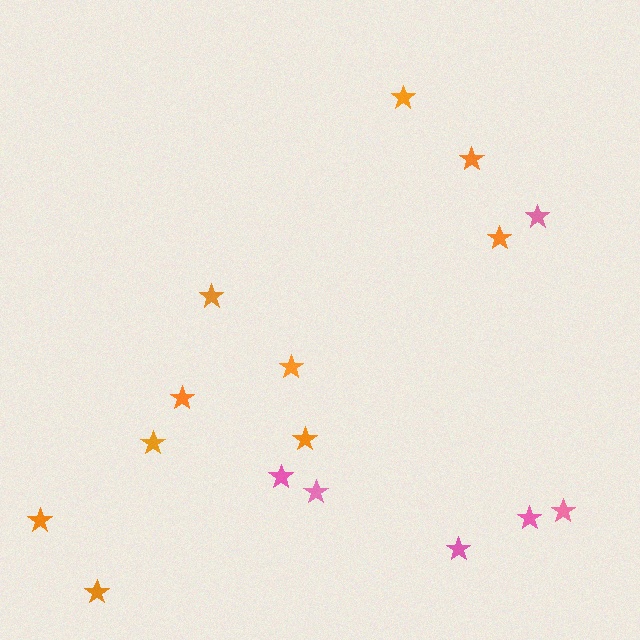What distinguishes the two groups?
There are 2 groups: one group of orange stars (10) and one group of pink stars (6).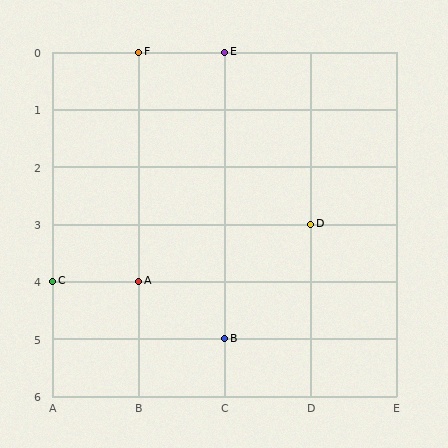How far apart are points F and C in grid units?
Points F and C are 1 column and 4 rows apart (about 4.1 grid units diagonally).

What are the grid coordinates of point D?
Point D is at grid coordinates (D, 3).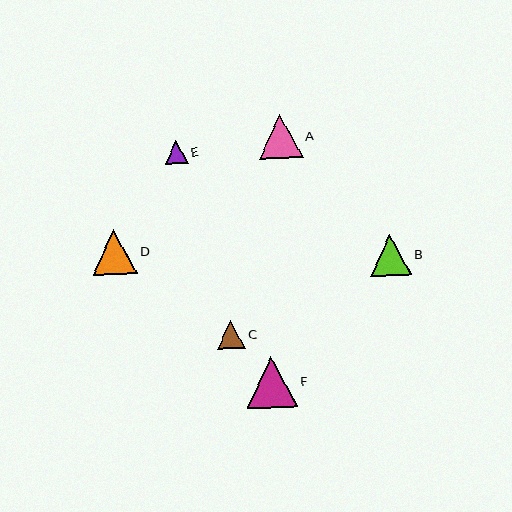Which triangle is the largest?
Triangle F is the largest with a size of approximately 52 pixels.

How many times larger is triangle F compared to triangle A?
Triangle F is approximately 1.2 times the size of triangle A.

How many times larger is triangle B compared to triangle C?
Triangle B is approximately 1.4 times the size of triangle C.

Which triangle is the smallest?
Triangle E is the smallest with a size of approximately 22 pixels.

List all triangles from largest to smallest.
From largest to smallest: F, D, A, B, C, E.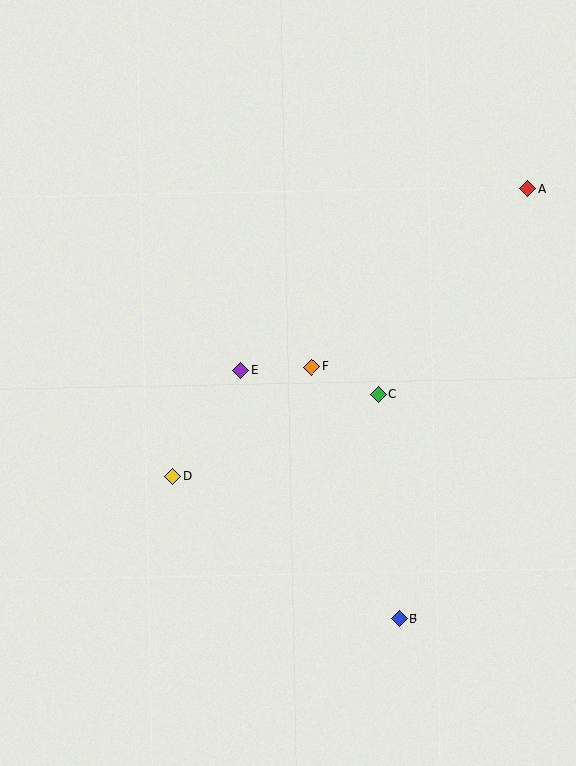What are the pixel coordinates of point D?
Point D is at (173, 477).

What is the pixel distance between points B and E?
The distance between B and E is 295 pixels.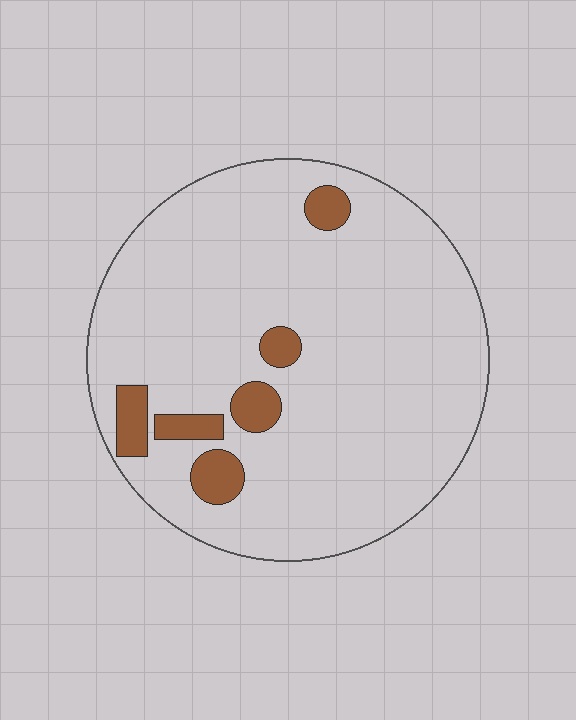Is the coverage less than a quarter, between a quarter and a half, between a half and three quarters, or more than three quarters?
Less than a quarter.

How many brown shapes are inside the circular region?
6.